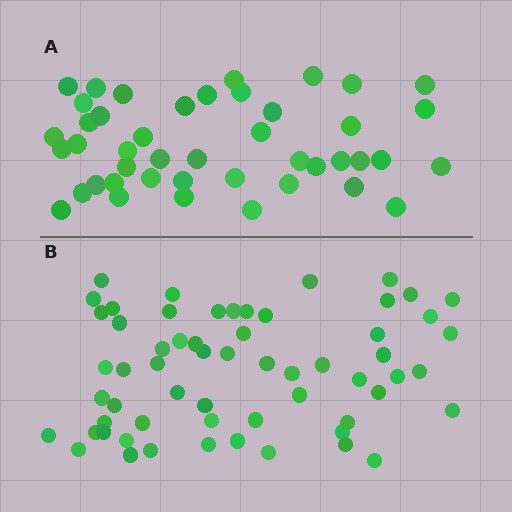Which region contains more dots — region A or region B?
Region B (the bottom region) has more dots.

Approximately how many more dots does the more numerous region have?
Region B has approximately 15 more dots than region A.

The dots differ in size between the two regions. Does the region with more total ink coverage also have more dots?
No. Region A has more total ink coverage because its dots are larger, but region B actually contains more individual dots. Total area can be misleading — the number of items is what matters here.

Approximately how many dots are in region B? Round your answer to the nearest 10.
About 60 dots.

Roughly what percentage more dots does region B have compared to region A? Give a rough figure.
About 35% more.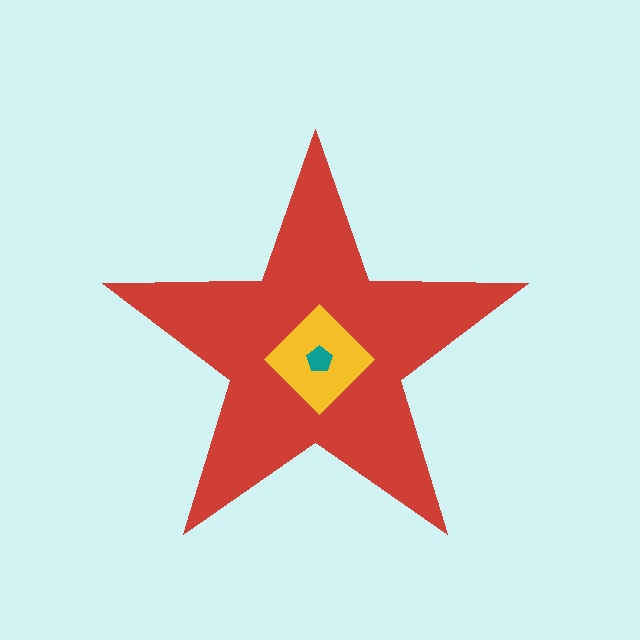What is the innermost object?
The teal pentagon.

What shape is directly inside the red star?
The yellow diamond.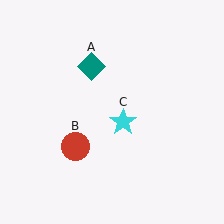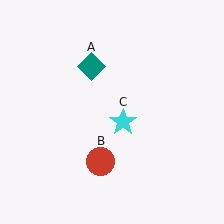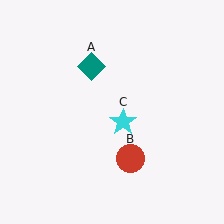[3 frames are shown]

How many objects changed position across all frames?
1 object changed position: red circle (object B).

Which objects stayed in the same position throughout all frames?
Teal diamond (object A) and cyan star (object C) remained stationary.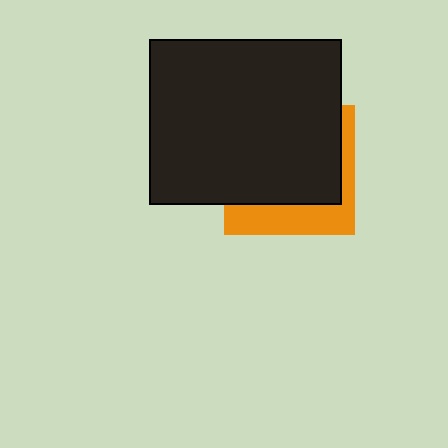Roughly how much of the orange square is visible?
A small part of it is visible (roughly 31%).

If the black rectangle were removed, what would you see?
You would see the complete orange square.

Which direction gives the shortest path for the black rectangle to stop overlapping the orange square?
Moving up gives the shortest separation.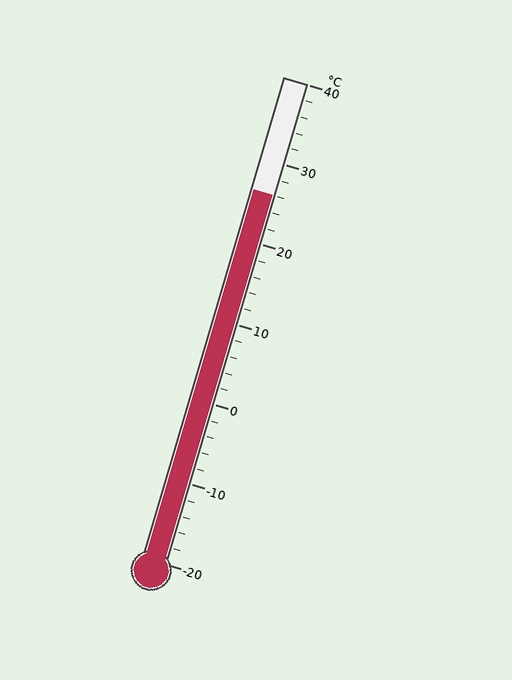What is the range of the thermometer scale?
The thermometer scale ranges from -20°C to 40°C.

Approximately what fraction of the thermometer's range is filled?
The thermometer is filled to approximately 75% of its range.